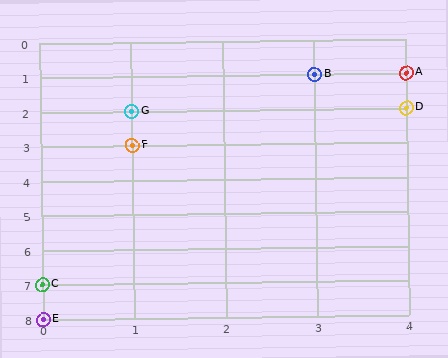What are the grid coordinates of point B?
Point B is at grid coordinates (3, 1).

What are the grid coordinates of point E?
Point E is at grid coordinates (0, 8).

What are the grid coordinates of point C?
Point C is at grid coordinates (0, 7).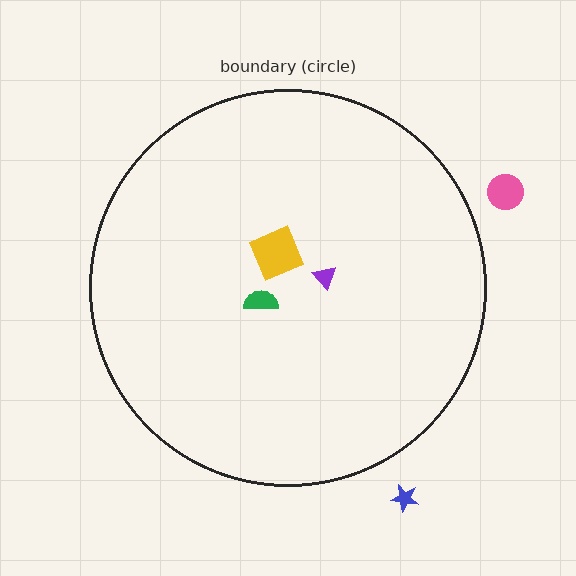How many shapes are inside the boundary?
3 inside, 2 outside.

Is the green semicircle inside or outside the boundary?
Inside.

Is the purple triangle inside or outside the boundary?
Inside.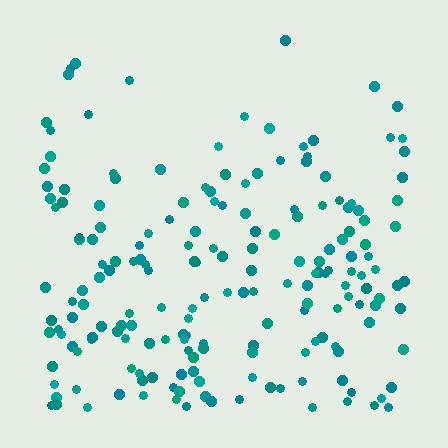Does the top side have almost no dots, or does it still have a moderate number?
Still a moderate number, just noticeably fewer than the bottom.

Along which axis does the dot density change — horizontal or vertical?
Vertical.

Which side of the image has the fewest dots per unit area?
The top.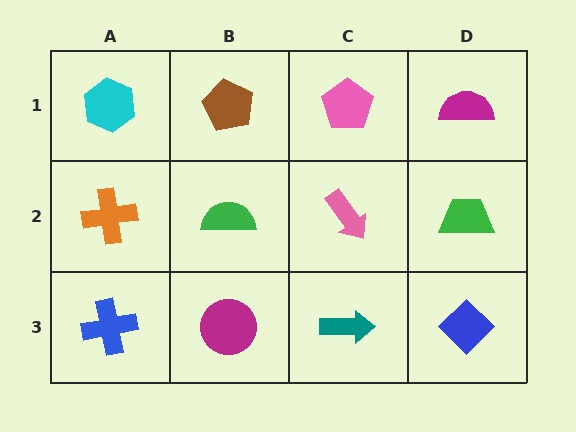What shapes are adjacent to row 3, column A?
An orange cross (row 2, column A), a magenta circle (row 3, column B).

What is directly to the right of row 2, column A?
A green semicircle.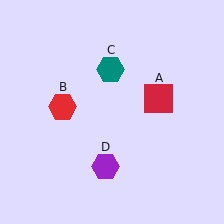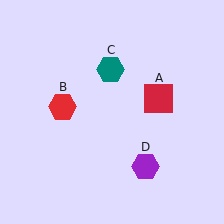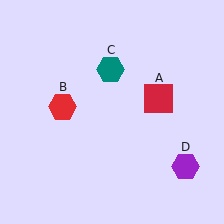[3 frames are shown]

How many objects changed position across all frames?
1 object changed position: purple hexagon (object D).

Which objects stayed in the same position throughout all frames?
Red square (object A) and red hexagon (object B) and teal hexagon (object C) remained stationary.